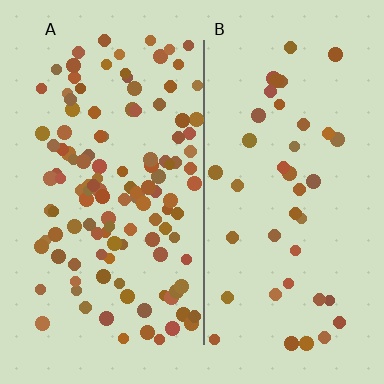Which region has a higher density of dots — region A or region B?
A (the left).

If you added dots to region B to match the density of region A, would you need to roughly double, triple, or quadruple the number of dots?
Approximately triple.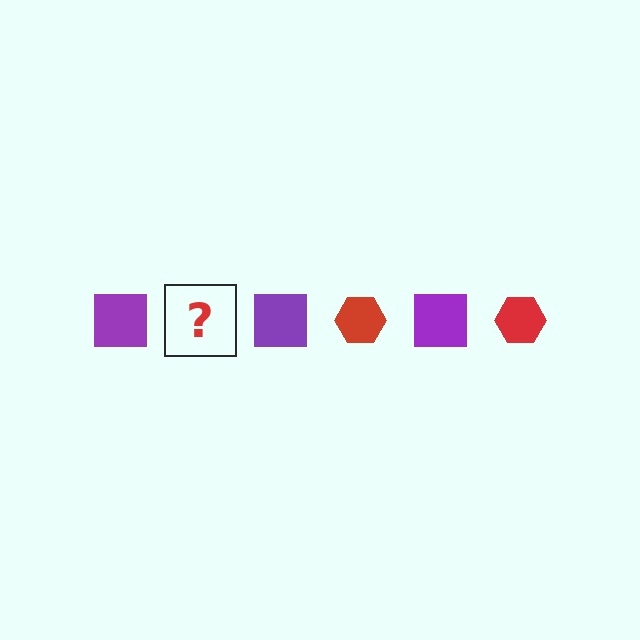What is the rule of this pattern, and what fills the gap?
The rule is that the pattern alternates between purple square and red hexagon. The gap should be filled with a red hexagon.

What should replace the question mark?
The question mark should be replaced with a red hexagon.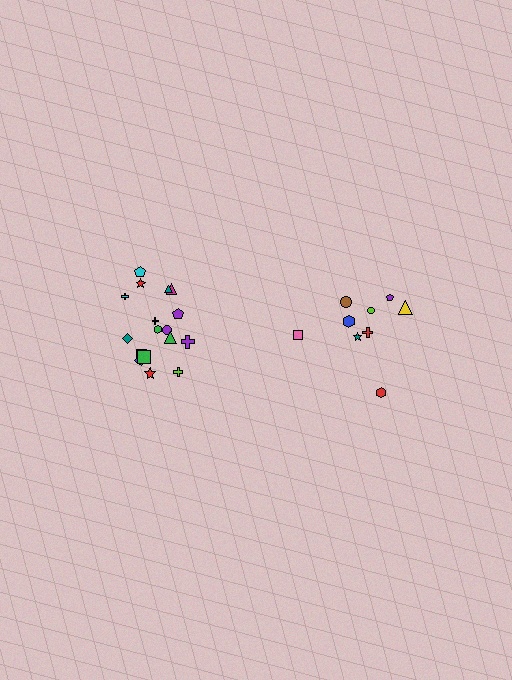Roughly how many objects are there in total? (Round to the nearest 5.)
Roughly 30 objects in total.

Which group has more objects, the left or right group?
The left group.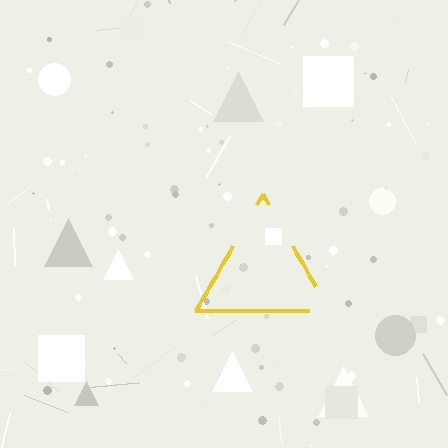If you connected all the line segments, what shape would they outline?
They would outline a triangle.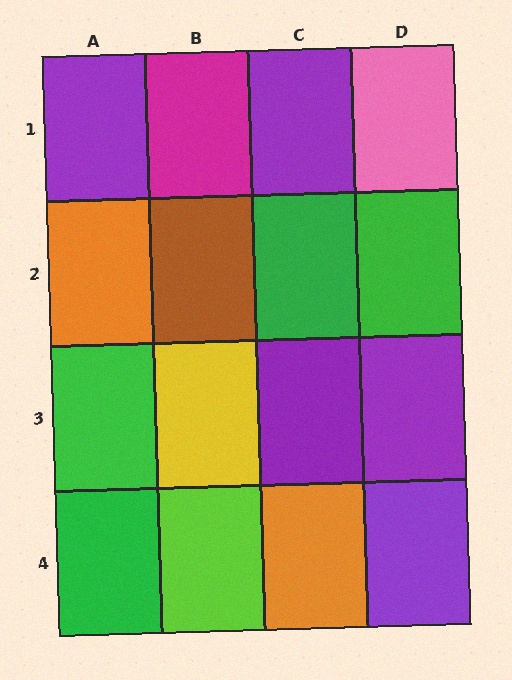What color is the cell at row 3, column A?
Green.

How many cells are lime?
1 cell is lime.